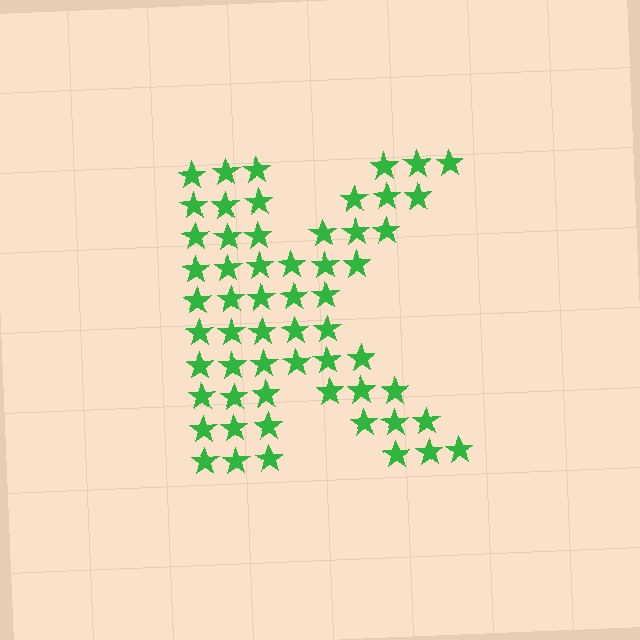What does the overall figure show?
The overall figure shows the letter K.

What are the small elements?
The small elements are stars.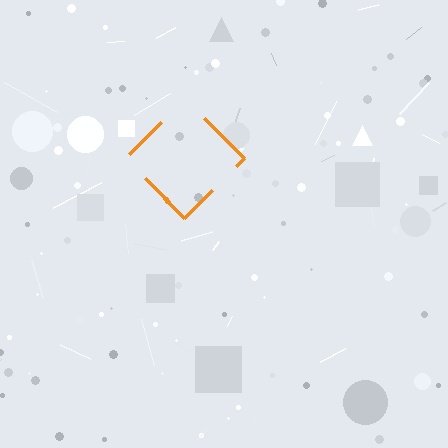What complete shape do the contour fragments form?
The contour fragments form a diamond.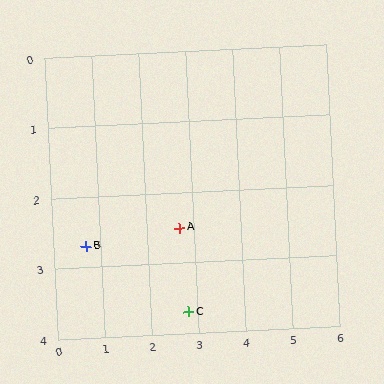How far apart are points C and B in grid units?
Points C and B are about 2.3 grid units apart.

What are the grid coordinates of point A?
Point A is at approximately (2.7, 2.5).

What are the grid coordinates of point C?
Point C is at approximately (2.8, 3.7).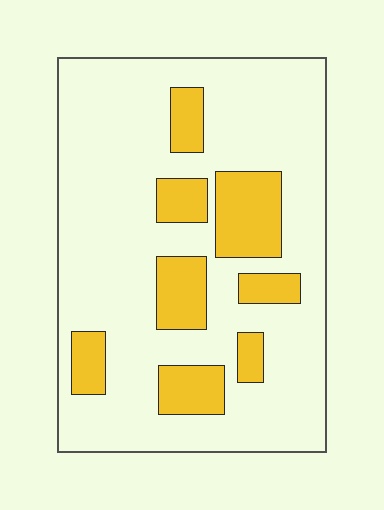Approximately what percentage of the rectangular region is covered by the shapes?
Approximately 20%.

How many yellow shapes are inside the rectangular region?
8.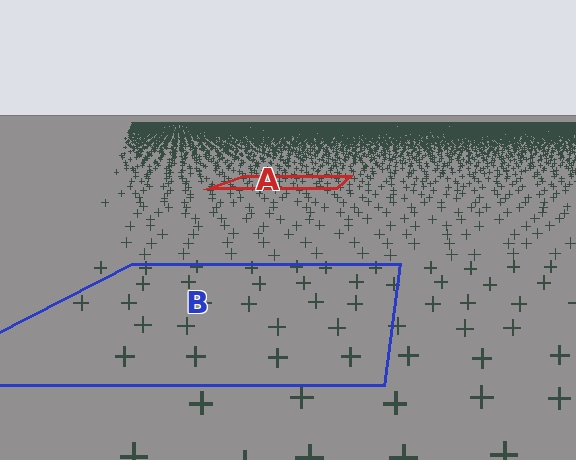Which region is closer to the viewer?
Region B is closer. The texture elements there are larger and more spread out.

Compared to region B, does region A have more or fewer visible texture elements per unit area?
Region A has more texture elements per unit area — they are packed more densely because it is farther away.